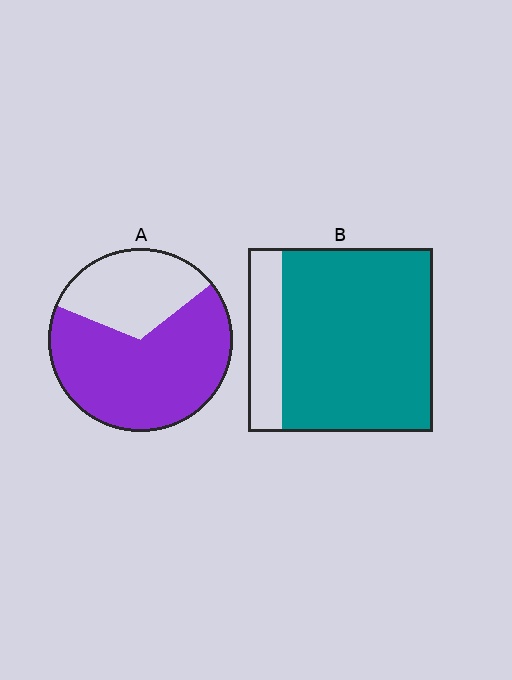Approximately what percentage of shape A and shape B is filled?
A is approximately 65% and B is approximately 80%.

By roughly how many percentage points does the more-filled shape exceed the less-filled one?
By roughly 15 percentage points (B over A).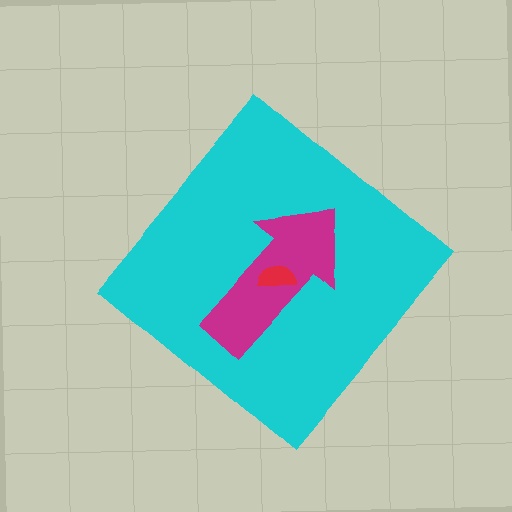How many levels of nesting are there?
3.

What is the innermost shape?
The red semicircle.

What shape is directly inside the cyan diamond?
The magenta arrow.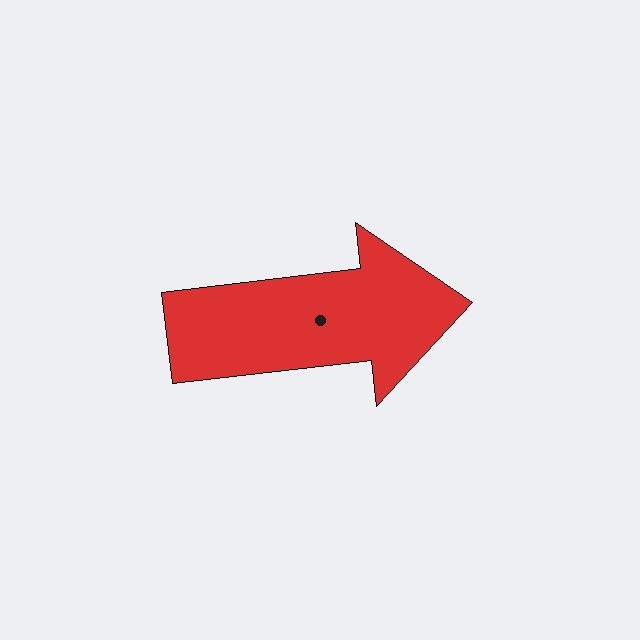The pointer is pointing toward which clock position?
Roughly 3 o'clock.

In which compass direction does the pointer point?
East.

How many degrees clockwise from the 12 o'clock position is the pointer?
Approximately 83 degrees.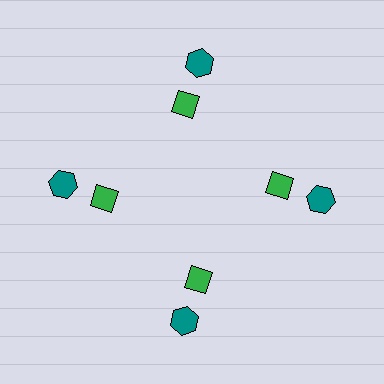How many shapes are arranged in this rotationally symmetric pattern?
There are 8 shapes, arranged in 4 groups of 2.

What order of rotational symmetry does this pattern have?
This pattern has 4-fold rotational symmetry.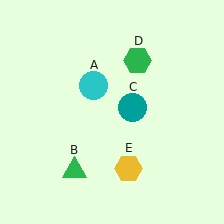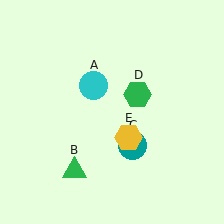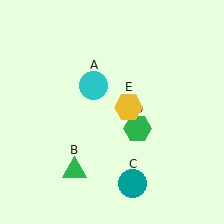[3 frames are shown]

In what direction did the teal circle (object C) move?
The teal circle (object C) moved down.